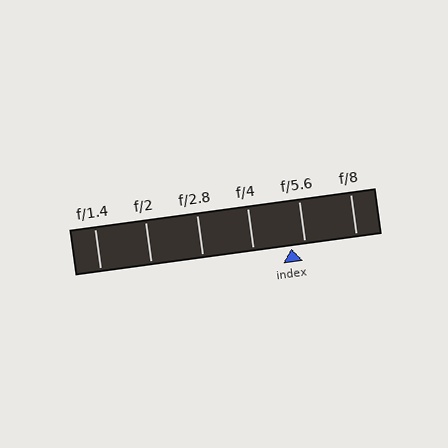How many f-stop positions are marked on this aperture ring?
There are 6 f-stop positions marked.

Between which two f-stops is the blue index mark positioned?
The index mark is between f/4 and f/5.6.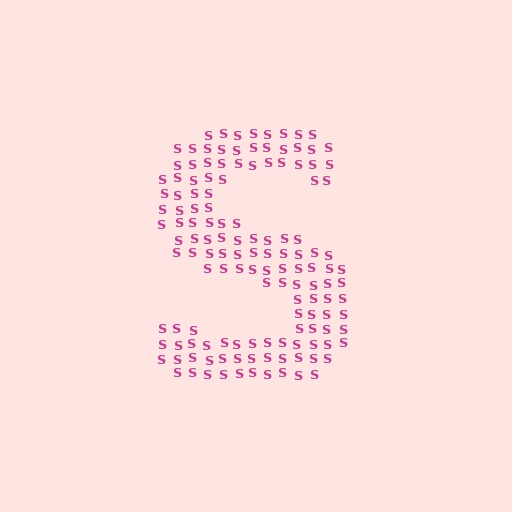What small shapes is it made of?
It is made of small letter S's.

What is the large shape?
The large shape is the letter S.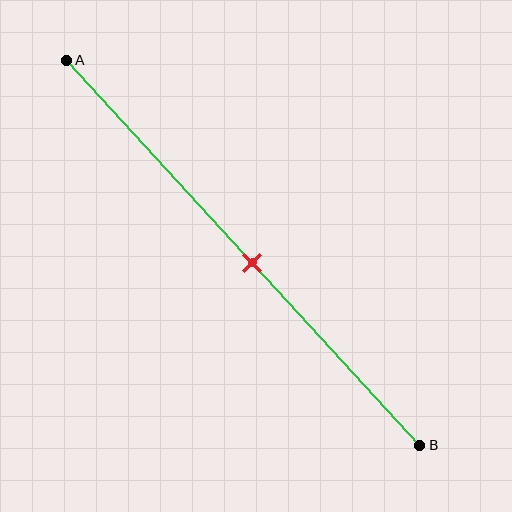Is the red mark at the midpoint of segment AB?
Yes, the mark is approximately at the midpoint.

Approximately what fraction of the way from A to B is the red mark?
The red mark is approximately 55% of the way from A to B.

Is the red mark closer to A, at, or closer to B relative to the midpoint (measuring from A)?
The red mark is approximately at the midpoint of segment AB.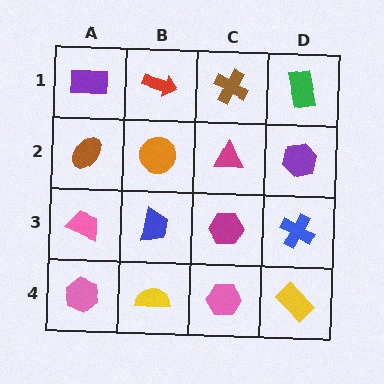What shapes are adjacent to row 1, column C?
A magenta triangle (row 2, column C), a red arrow (row 1, column B), a green rectangle (row 1, column D).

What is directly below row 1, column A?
A brown ellipse.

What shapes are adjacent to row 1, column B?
An orange circle (row 2, column B), a purple rectangle (row 1, column A), a brown cross (row 1, column C).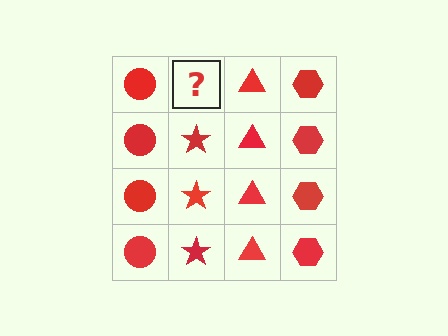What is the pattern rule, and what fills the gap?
The rule is that each column has a consistent shape. The gap should be filled with a red star.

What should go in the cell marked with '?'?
The missing cell should contain a red star.